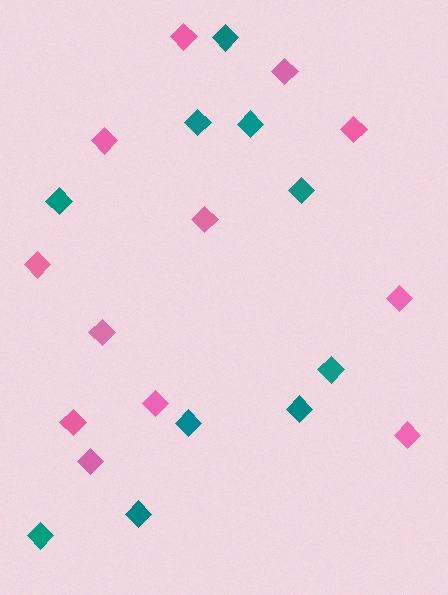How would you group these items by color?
There are 2 groups: one group of pink diamonds (12) and one group of teal diamonds (10).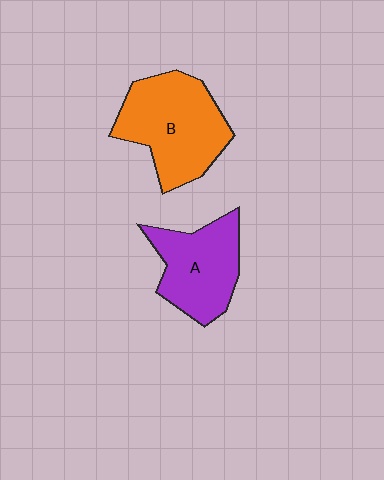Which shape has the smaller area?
Shape A (purple).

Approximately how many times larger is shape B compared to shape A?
Approximately 1.3 times.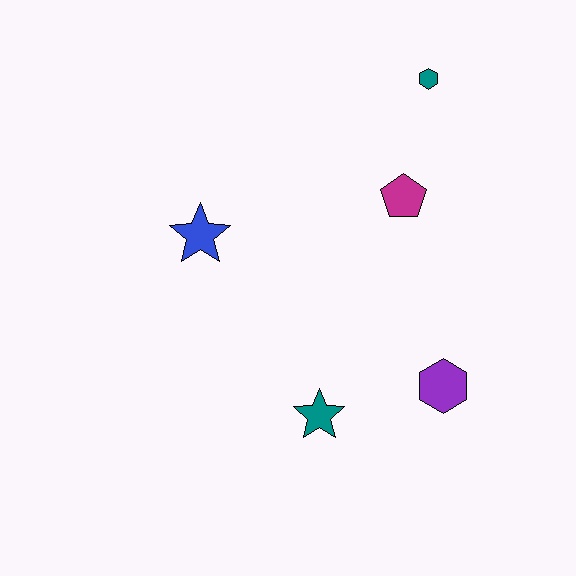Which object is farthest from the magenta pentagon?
The teal star is farthest from the magenta pentagon.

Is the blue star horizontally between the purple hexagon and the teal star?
No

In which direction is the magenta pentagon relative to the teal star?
The magenta pentagon is above the teal star.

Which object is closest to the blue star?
The magenta pentagon is closest to the blue star.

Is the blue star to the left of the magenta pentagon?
Yes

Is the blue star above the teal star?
Yes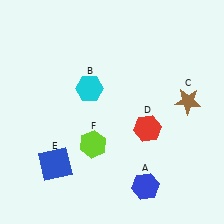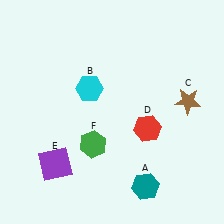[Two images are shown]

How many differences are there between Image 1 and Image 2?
There are 3 differences between the two images.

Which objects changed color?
A changed from blue to teal. E changed from blue to purple. F changed from lime to green.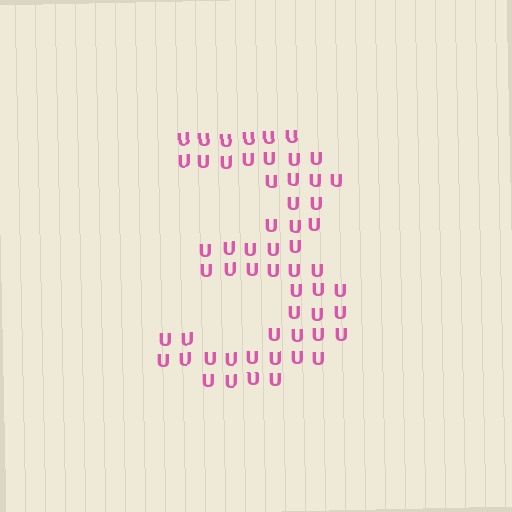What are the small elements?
The small elements are letter U's.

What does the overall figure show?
The overall figure shows the digit 3.